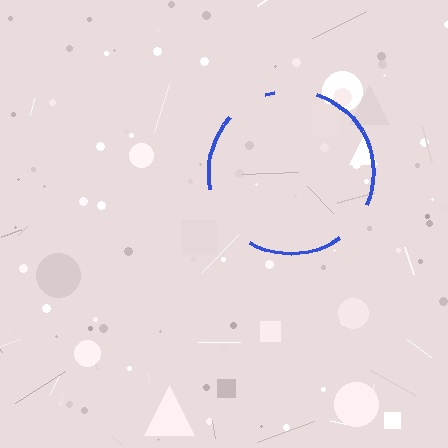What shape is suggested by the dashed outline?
The dashed outline suggests a circle.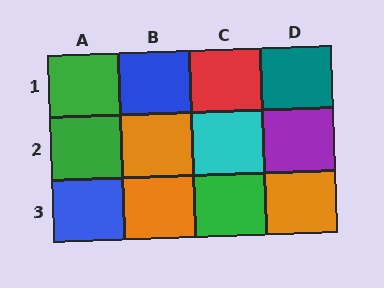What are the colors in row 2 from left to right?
Green, orange, cyan, purple.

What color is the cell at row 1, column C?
Red.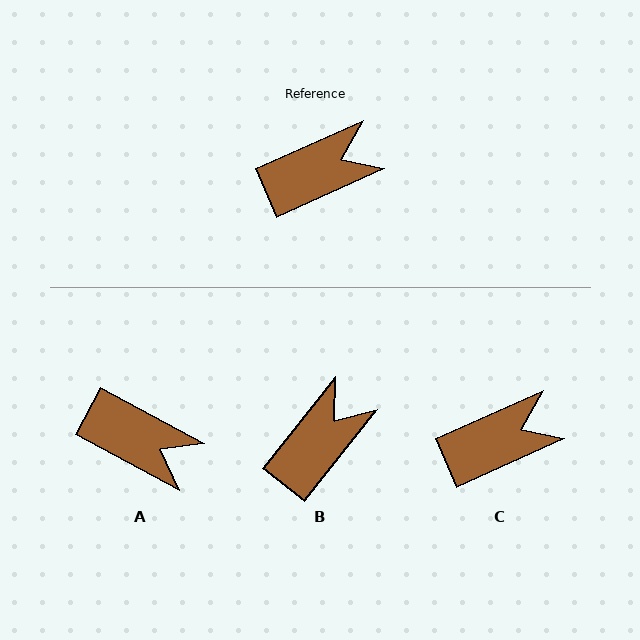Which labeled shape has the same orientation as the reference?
C.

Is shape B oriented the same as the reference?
No, it is off by about 27 degrees.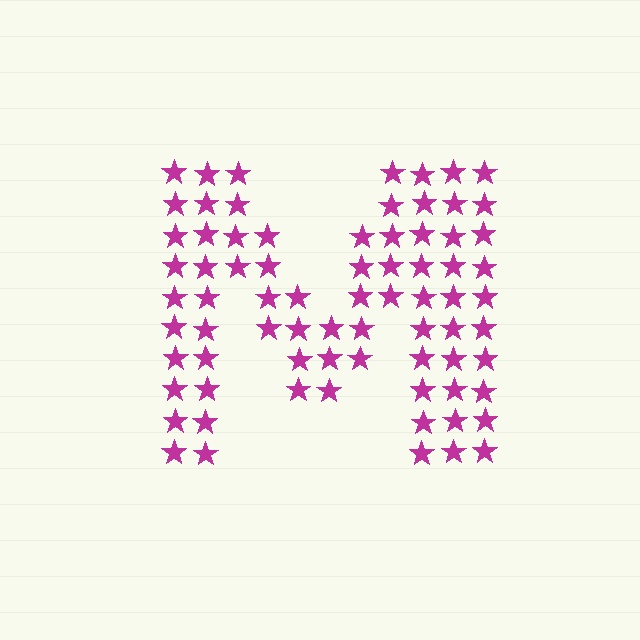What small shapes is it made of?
It is made of small stars.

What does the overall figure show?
The overall figure shows the letter M.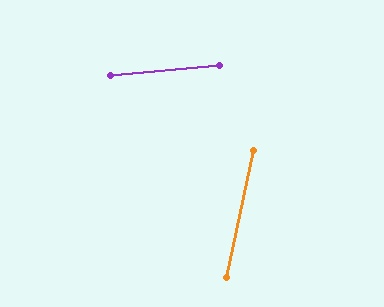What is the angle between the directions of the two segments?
Approximately 73 degrees.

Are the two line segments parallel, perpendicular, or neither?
Neither parallel nor perpendicular — they differ by about 73°.